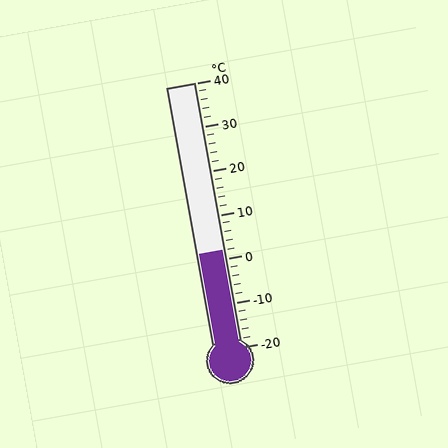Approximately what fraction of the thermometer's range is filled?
The thermometer is filled to approximately 35% of its range.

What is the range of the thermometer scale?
The thermometer scale ranges from -20°C to 40°C.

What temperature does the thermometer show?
The thermometer shows approximately 2°C.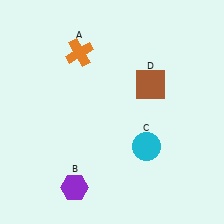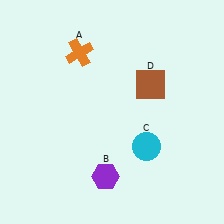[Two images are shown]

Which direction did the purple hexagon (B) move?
The purple hexagon (B) moved right.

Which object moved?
The purple hexagon (B) moved right.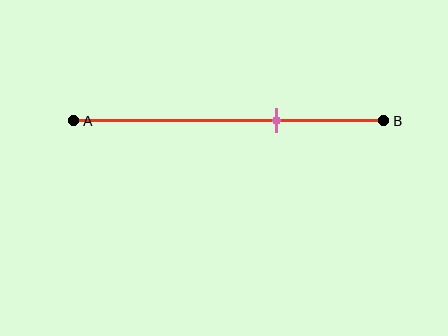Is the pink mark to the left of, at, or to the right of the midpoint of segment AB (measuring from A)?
The pink mark is to the right of the midpoint of segment AB.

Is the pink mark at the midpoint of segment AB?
No, the mark is at about 65% from A, not at the 50% midpoint.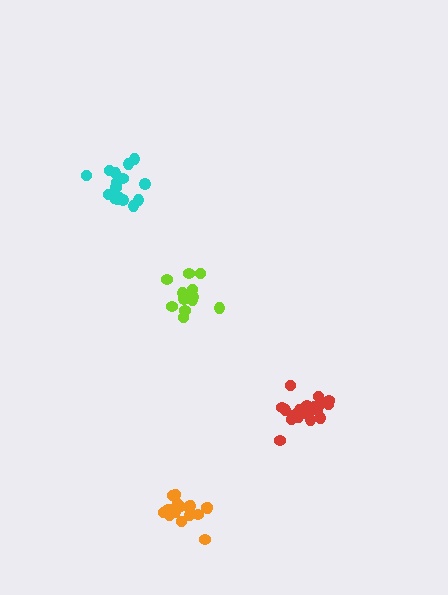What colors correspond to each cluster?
The clusters are colored: red, orange, cyan, lime.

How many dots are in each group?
Group 1: 19 dots, Group 2: 19 dots, Group 3: 18 dots, Group 4: 13 dots (69 total).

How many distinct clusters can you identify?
There are 4 distinct clusters.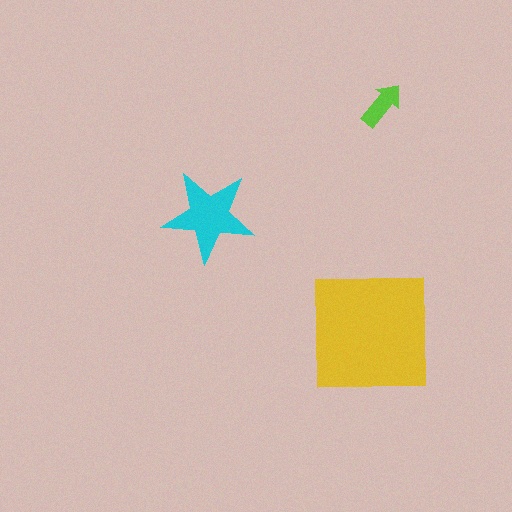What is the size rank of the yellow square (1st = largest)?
1st.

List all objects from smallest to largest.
The lime arrow, the cyan star, the yellow square.